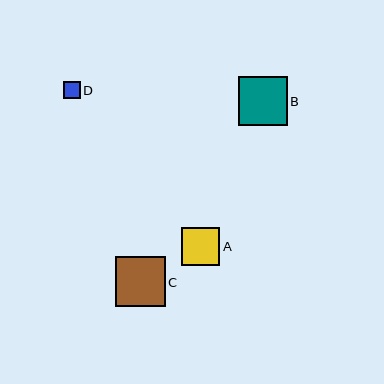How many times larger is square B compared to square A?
Square B is approximately 1.3 times the size of square A.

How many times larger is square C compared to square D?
Square C is approximately 2.9 times the size of square D.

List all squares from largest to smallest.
From largest to smallest: C, B, A, D.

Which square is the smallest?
Square D is the smallest with a size of approximately 17 pixels.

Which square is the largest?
Square C is the largest with a size of approximately 50 pixels.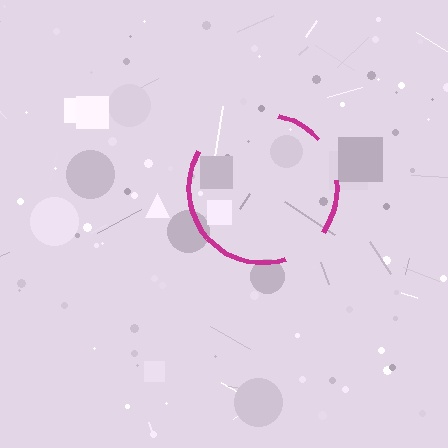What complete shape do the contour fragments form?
The contour fragments form a circle.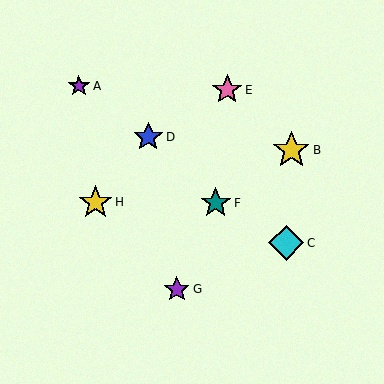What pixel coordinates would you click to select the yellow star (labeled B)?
Click at (291, 150) to select the yellow star B.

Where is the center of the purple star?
The center of the purple star is at (177, 289).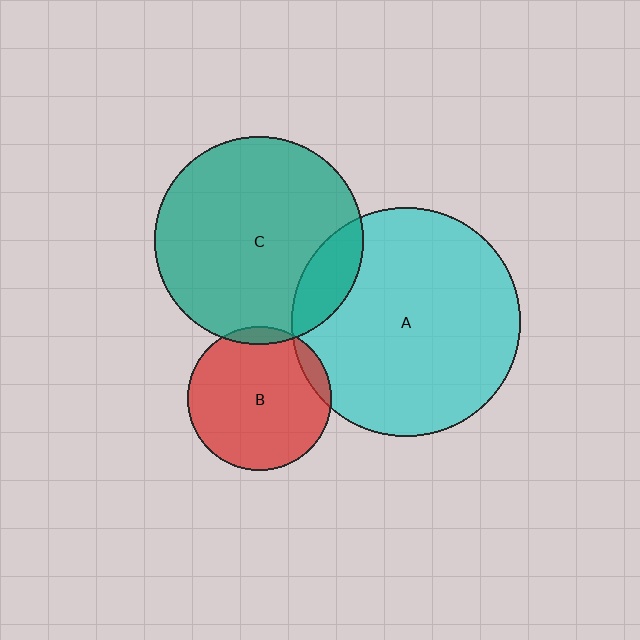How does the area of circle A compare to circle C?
Approximately 1.2 times.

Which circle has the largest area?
Circle A (cyan).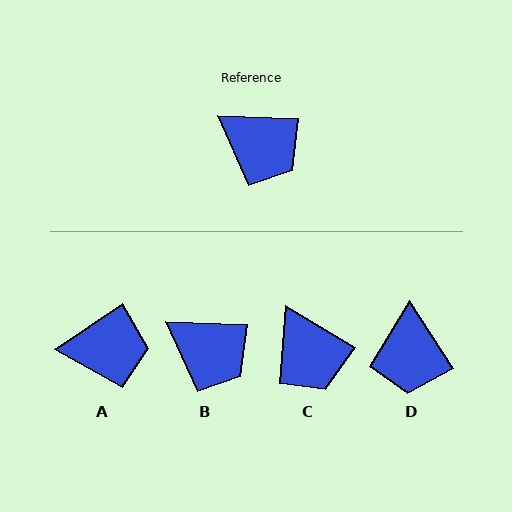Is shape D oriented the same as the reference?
No, it is off by about 55 degrees.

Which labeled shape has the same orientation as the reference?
B.